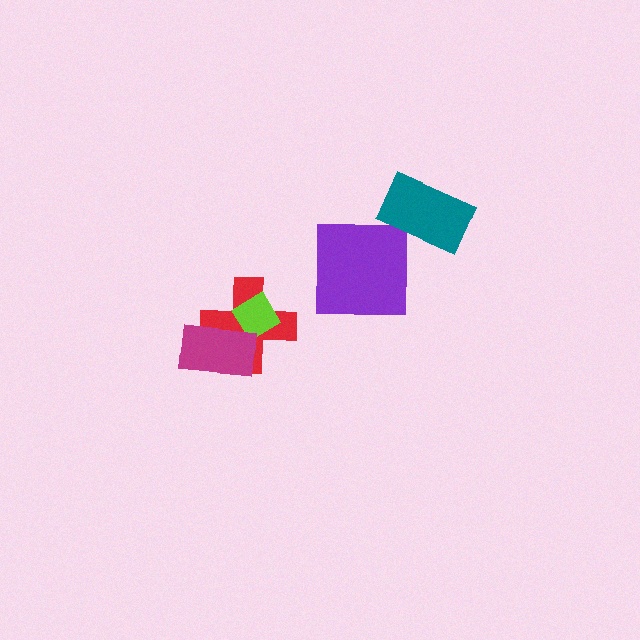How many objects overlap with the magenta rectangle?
2 objects overlap with the magenta rectangle.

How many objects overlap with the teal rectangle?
0 objects overlap with the teal rectangle.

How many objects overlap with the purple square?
0 objects overlap with the purple square.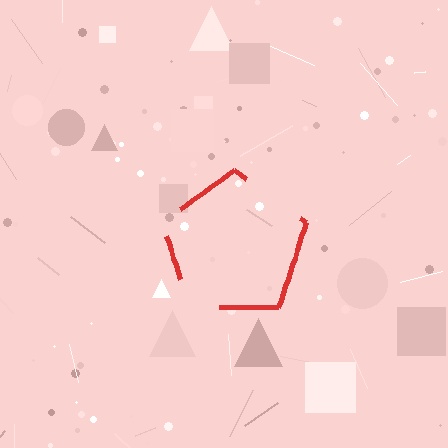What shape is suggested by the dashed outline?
The dashed outline suggests a pentagon.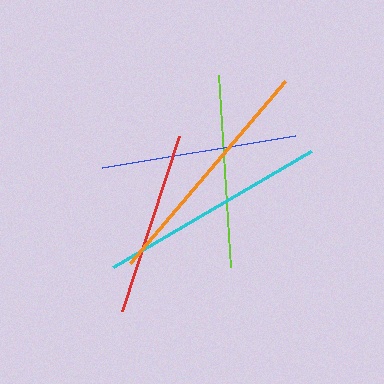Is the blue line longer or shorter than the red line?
The blue line is longer than the red line.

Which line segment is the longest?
The orange line is the longest at approximately 239 pixels.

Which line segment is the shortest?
The red line is the shortest at approximately 184 pixels.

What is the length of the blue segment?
The blue segment is approximately 195 pixels long.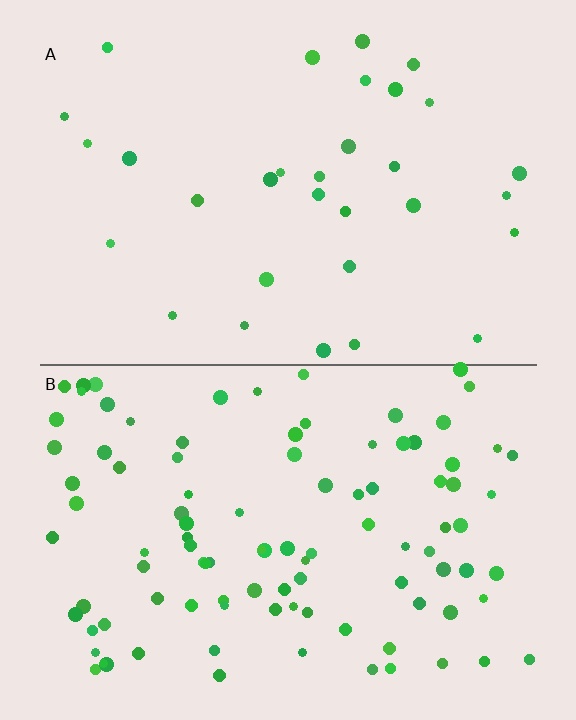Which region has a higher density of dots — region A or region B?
B (the bottom).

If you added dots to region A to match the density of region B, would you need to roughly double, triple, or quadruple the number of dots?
Approximately triple.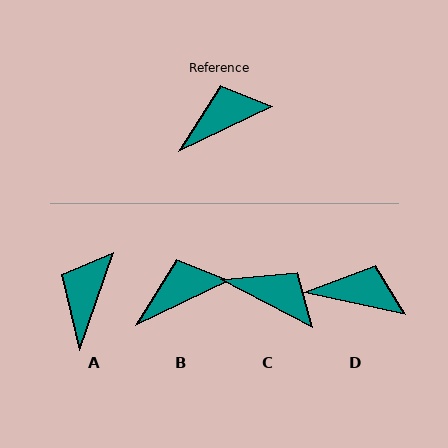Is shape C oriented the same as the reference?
No, it is off by about 52 degrees.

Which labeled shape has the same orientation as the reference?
B.